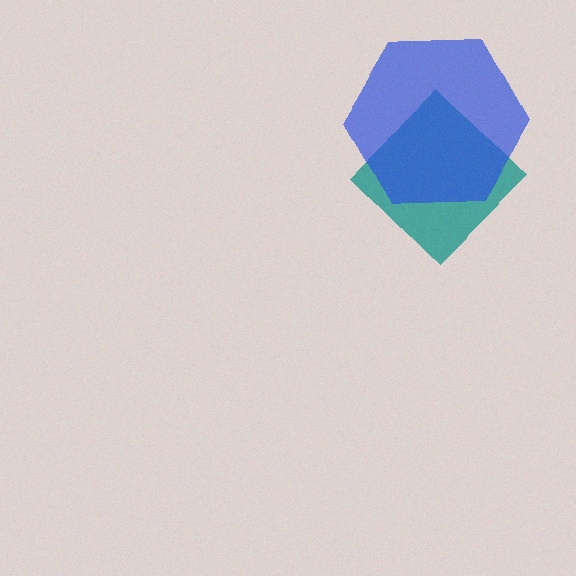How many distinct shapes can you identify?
There are 2 distinct shapes: a teal diamond, a blue hexagon.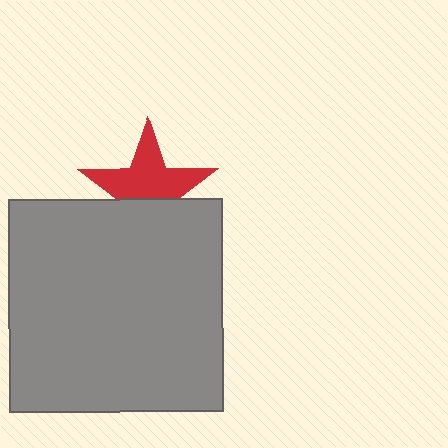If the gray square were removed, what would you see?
You would see the complete red star.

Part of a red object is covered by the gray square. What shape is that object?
It is a star.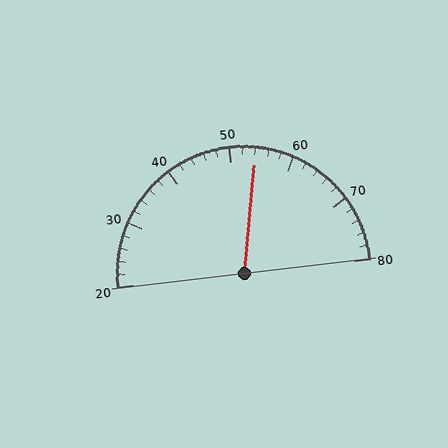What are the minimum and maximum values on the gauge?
The gauge ranges from 20 to 80.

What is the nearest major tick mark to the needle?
The nearest major tick mark is 50.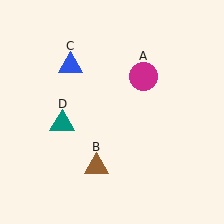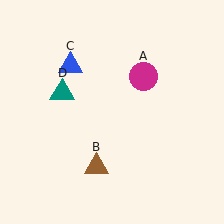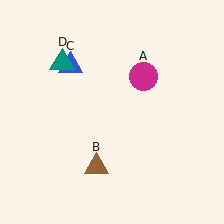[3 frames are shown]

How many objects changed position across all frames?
1 object changed position: teal triangle (object D).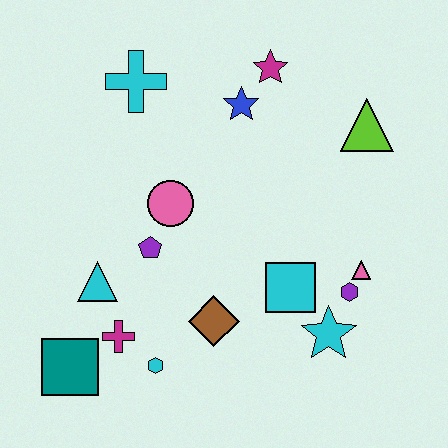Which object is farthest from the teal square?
The lime triangle is farthest from the teal square.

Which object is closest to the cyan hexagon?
The magenta cross is closest to the cyan hexagon.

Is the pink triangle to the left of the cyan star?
No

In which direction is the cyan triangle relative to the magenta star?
The cyan triangle is below the magenta star.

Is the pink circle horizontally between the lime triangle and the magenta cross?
Yes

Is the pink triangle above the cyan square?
Yes